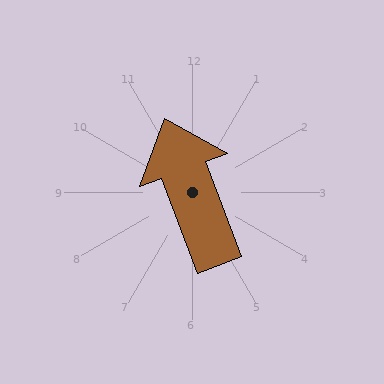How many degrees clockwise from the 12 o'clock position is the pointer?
Approximately 339 degrees.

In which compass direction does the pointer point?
North.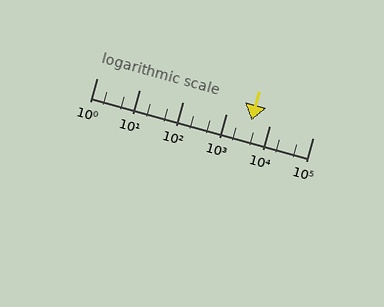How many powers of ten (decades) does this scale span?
The scale spans 5 decades, from 1 to 100000.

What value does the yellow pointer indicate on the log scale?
The pointer indicates approximately 3800.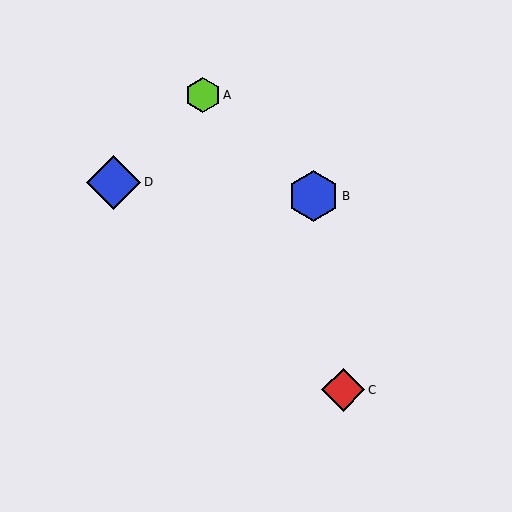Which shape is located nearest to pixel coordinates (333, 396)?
The red diamond (labeled C) at (343, 390) is nearest to that location.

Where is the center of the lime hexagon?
The center of the lime hexagon is at (203, 95).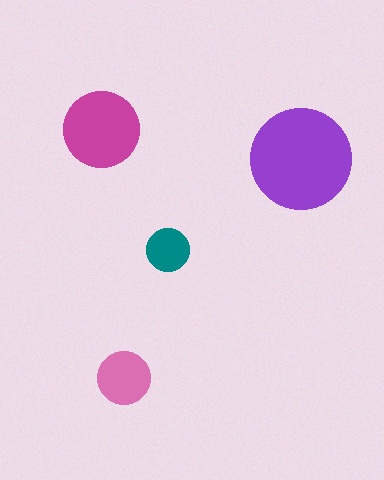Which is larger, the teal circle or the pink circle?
The pink one.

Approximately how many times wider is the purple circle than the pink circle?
About 2 times wider.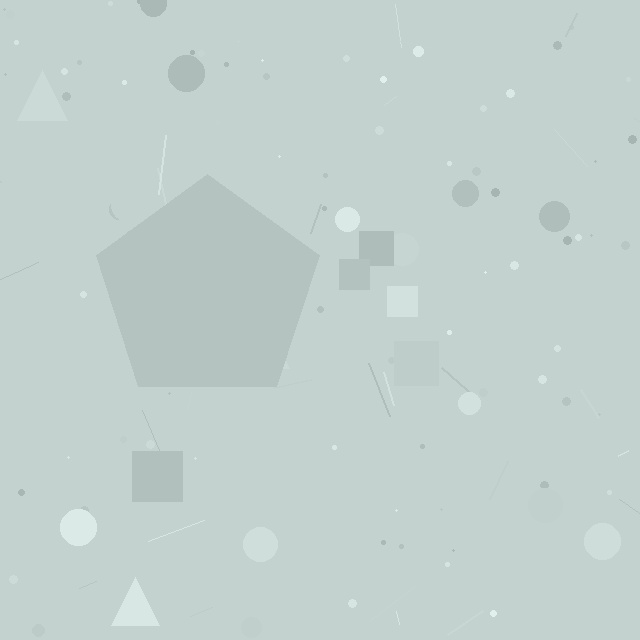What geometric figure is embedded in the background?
A pentagon is embedded in the background.